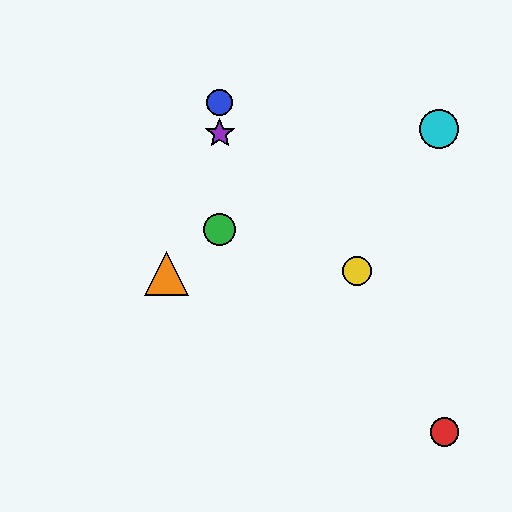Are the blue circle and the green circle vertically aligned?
Yes, both are at x≈220.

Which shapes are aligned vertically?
The blue circle, the green circle, the purple star are aligned vertically.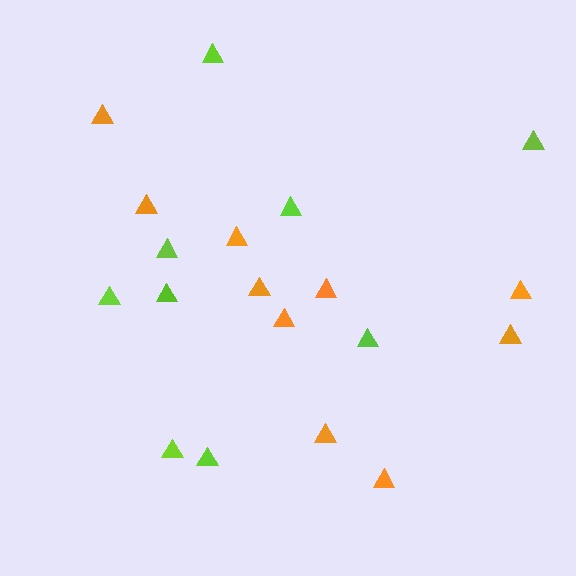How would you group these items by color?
There are 2 groups: one group of orange triangles (10) and one group of lime triangles (9).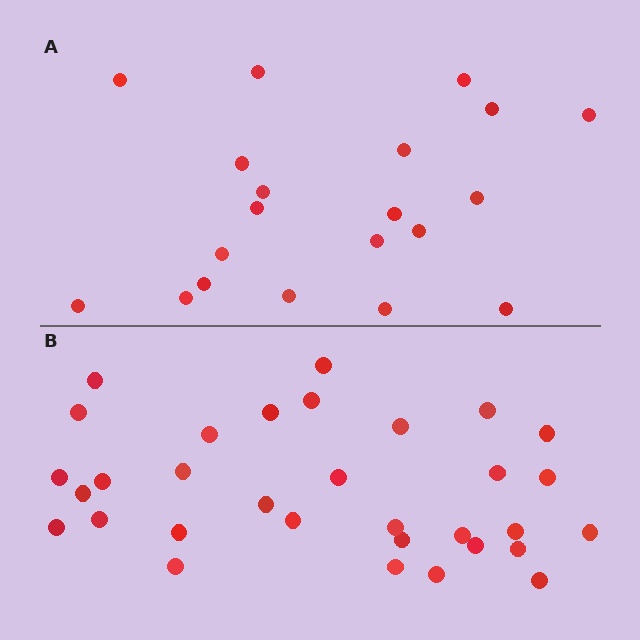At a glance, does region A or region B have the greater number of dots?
Region B (the bottom region) has more dots.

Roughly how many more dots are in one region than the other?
Region B has roughly 12 or so more dots than region A.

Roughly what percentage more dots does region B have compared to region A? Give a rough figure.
About 60% more.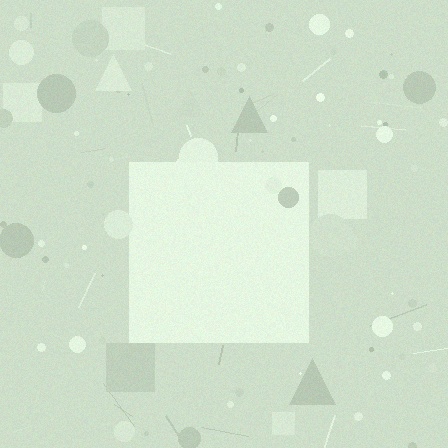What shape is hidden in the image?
A square is hidden in the image.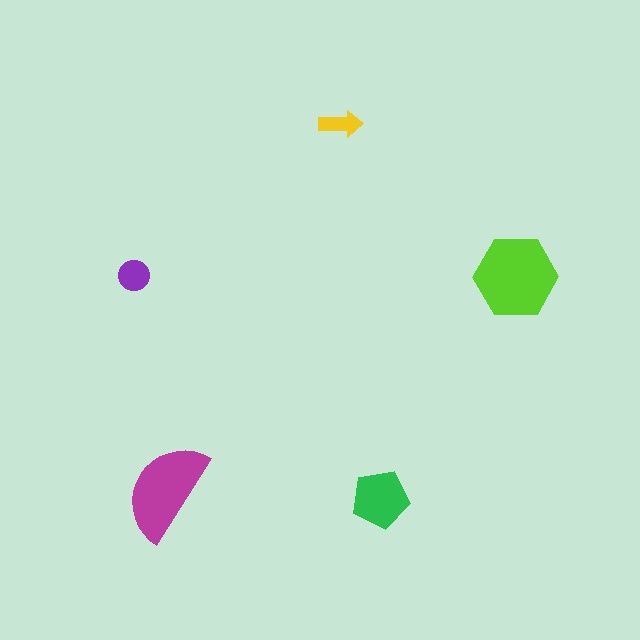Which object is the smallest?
The yellow arrow.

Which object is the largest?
The lime hexagon.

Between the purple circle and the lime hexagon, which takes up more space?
The lime hexagon.